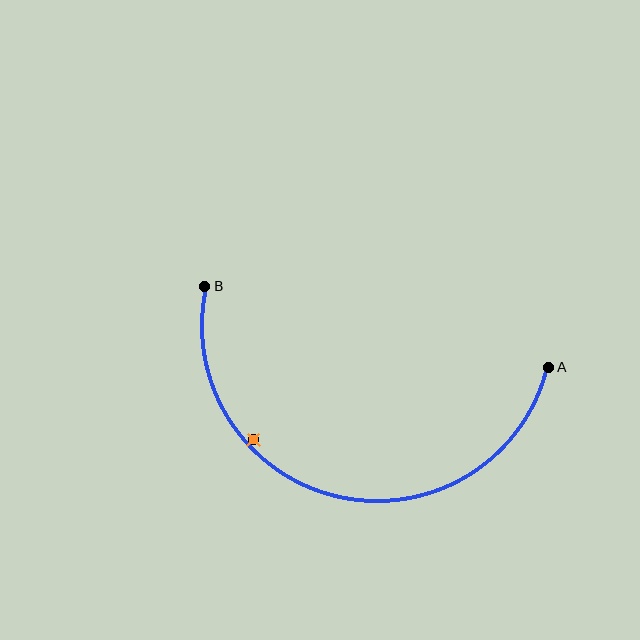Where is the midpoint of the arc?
The arc midpoint is the point on the curve farthest from the straight line joining A and B. It sits below that line.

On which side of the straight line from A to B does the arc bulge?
The arc bulges below the straight line connecting A and B.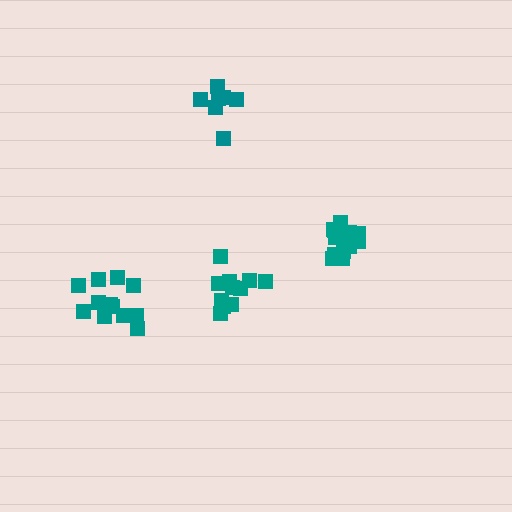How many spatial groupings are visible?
There are 4 spatial groupings.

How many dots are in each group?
Group 1: 7 dots, Group 2: 11 dots, Group 3: 12 dots, Group 4: 13 dots (43 total).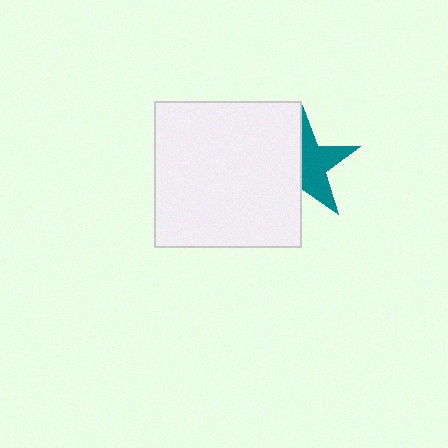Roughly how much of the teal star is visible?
About half of it is visible (roughly 53%).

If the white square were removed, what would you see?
You would see the complete teal star.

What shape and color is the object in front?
The object in front is a white square.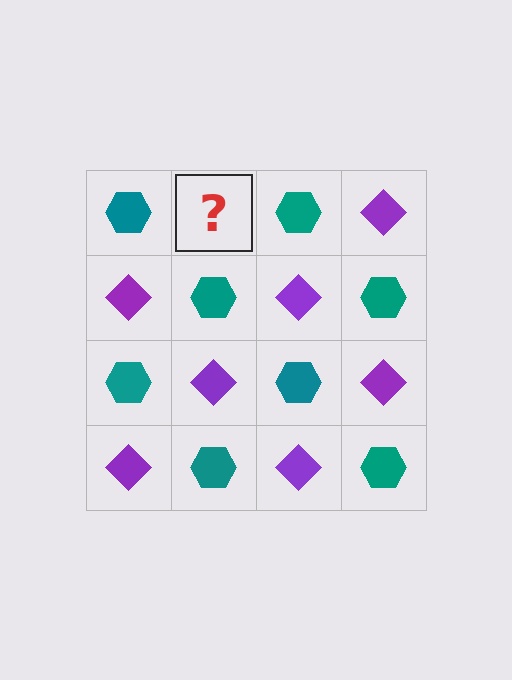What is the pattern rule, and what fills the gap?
The rule is that it alternates teal hexagon and purple diamond in a checkerboard pattern. The gap should be filled with a purple diamond.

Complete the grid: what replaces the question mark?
The question mark should be replaced with a purple diamond.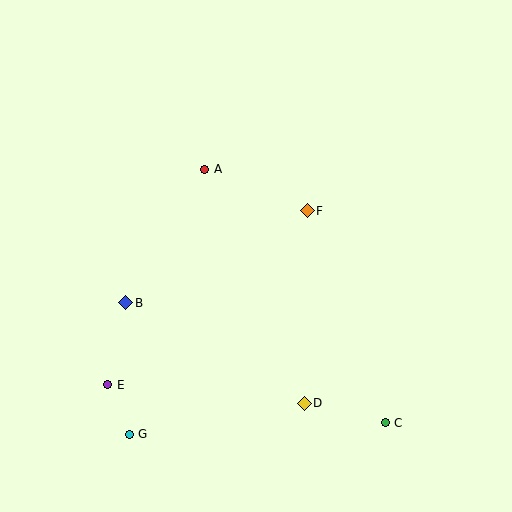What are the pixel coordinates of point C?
Point C is at (385, 423).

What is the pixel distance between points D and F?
The distance between D and F is 193 pixels.